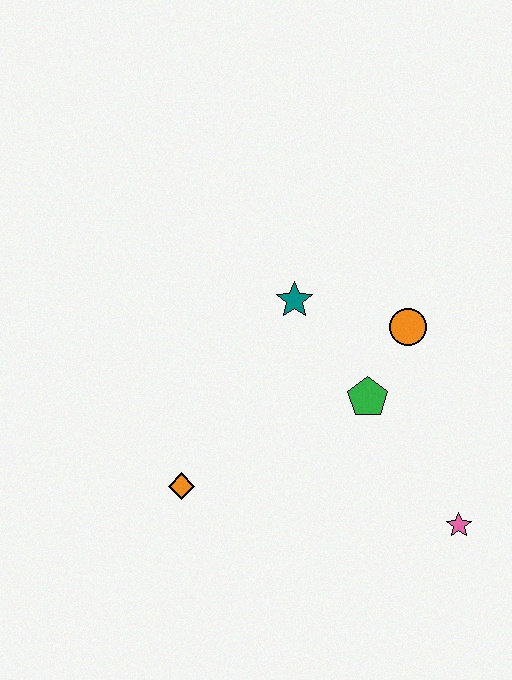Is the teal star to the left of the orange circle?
Yes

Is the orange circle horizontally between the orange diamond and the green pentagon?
No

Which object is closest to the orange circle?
The green pentagon is closest to the orange circle.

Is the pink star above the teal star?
No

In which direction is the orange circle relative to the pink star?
The orange circle is above the pink star.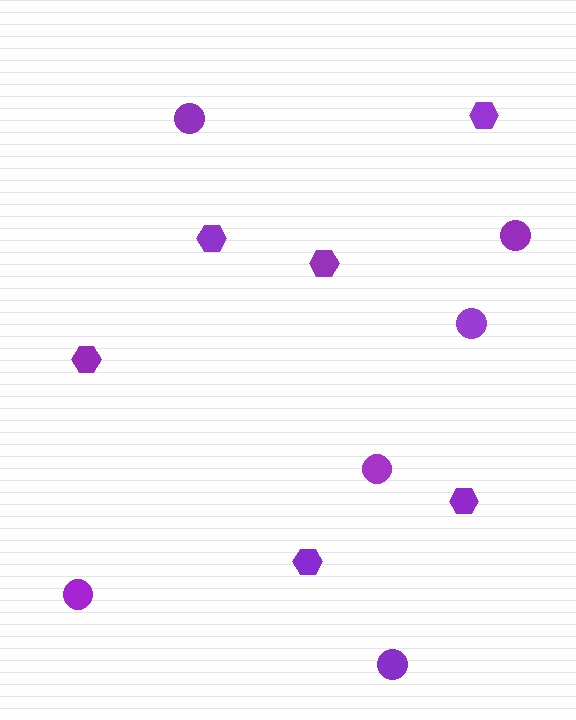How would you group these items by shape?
There are 2 groups: one group of hexagons (6) and one group of circles (6).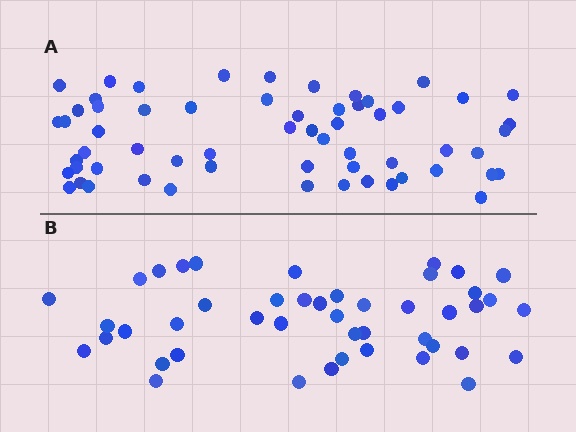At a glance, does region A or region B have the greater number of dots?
Region A (the top region) has more dots.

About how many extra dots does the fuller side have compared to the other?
Region A has approximately 15 more dots than region B.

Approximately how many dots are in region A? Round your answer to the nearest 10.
About 60 dots.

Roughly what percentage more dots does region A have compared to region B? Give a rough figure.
About 35% more.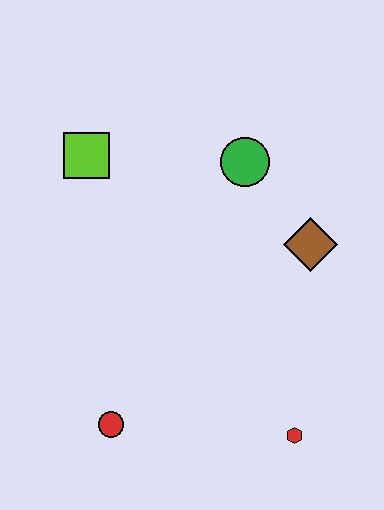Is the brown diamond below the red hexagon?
No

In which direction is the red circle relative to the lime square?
The red circle is below the lime square.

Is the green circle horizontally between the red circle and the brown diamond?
Yes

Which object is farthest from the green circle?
The red circle is farthest from the green circle.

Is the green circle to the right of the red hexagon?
No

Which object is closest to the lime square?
The green circle is closest to the lime square.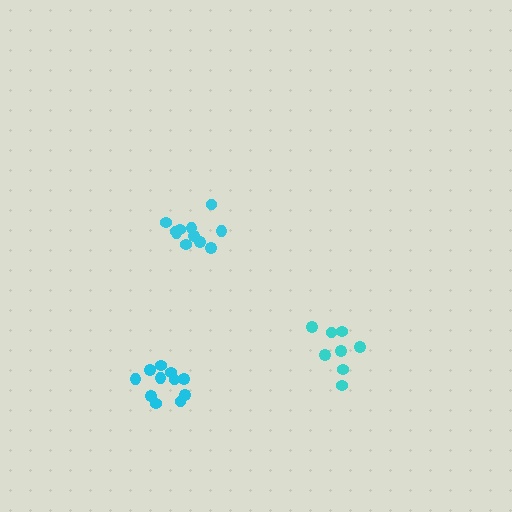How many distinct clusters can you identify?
There are 3 distinct clusters.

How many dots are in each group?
Group 1: 11 dots, Group 2: 8 dots, Group 3: 11 dots (30 total).